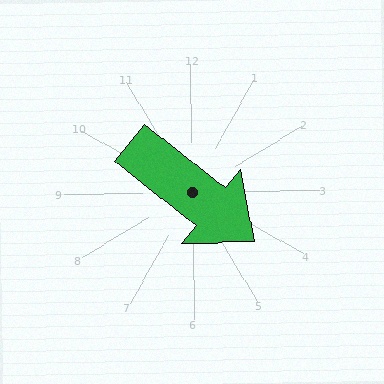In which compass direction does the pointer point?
Southeast.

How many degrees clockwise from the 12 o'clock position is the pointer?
Approximately 129 degrees.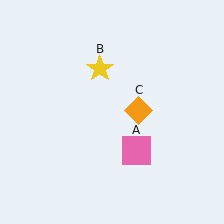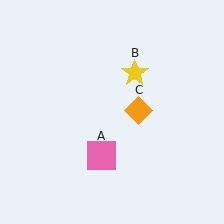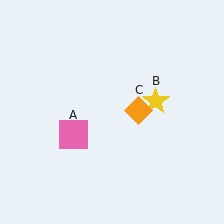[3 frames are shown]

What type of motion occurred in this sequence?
The pink square (object A), yellow star (object B) rotated clockwise around the center of the scene.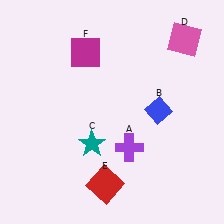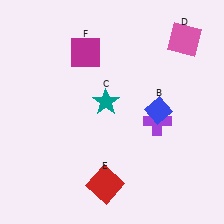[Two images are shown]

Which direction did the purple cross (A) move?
The purple cross (A) moved right.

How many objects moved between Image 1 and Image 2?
2 objects moved between the two images.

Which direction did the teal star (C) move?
The teal star (C) moved up.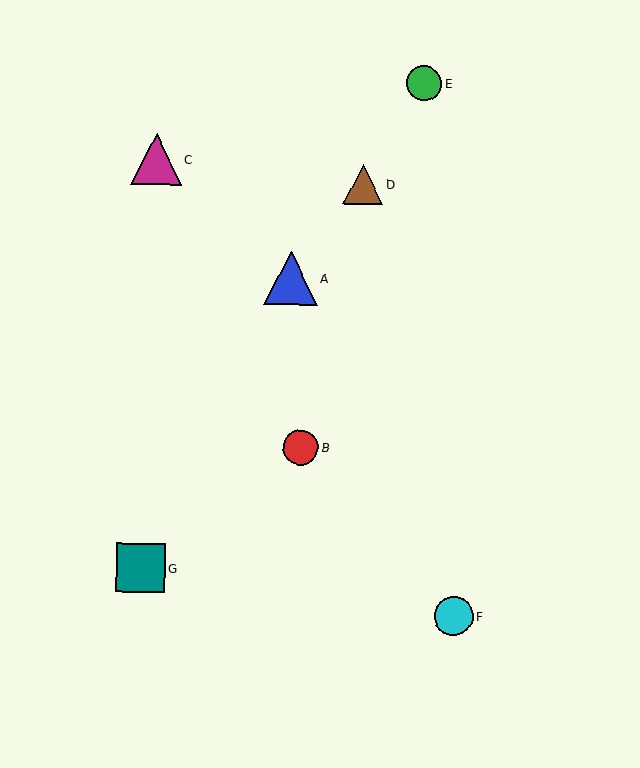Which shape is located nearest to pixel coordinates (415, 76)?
The green circle (labeled E) at (424, 83) is nearest to that location.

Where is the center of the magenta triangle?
The center of the magenta triangle is at (156, 159).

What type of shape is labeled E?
Shape E is a green circle.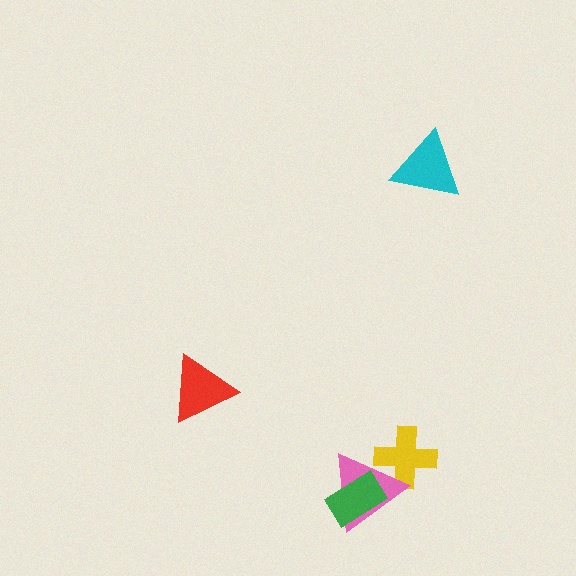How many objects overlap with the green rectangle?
1 object overlaps with the green rectangle.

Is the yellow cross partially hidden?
Yes, it is partially covered by another shape.